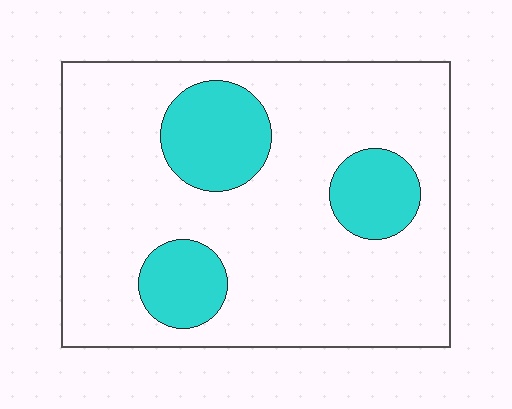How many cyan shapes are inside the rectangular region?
3.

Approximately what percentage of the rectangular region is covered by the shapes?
Approximately 20%.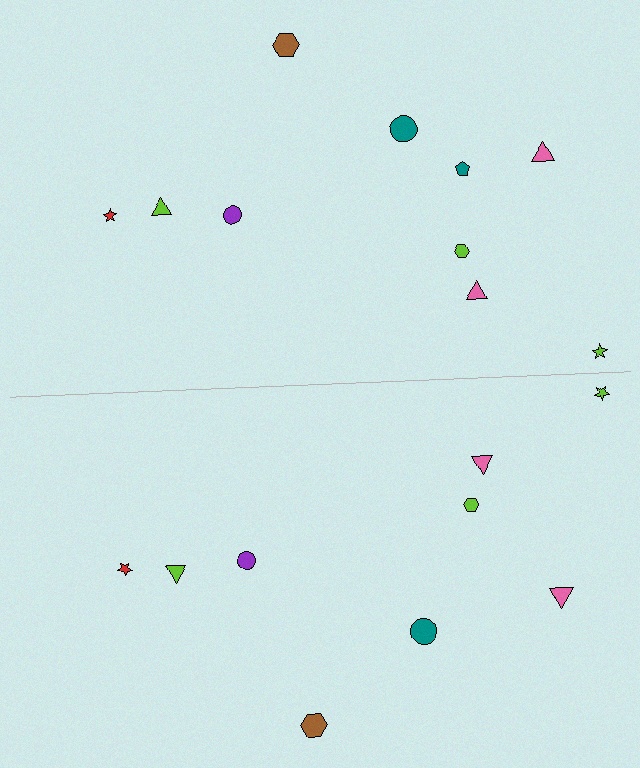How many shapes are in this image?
There are 19 shapes in this image.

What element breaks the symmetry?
A teal pentagon is missing from the bottom side.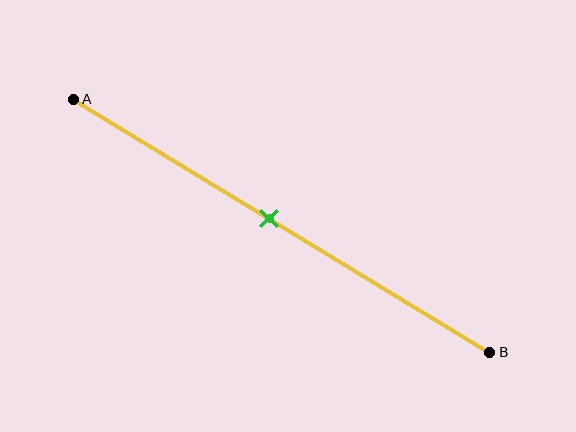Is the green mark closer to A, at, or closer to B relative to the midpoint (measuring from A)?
The green mark is approximately at the midpoint of segment AB.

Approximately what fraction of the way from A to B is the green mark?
The green mark is approximately 45% of the way from A to B.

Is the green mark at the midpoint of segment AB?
Yes, the mark is approximately at the midpoint.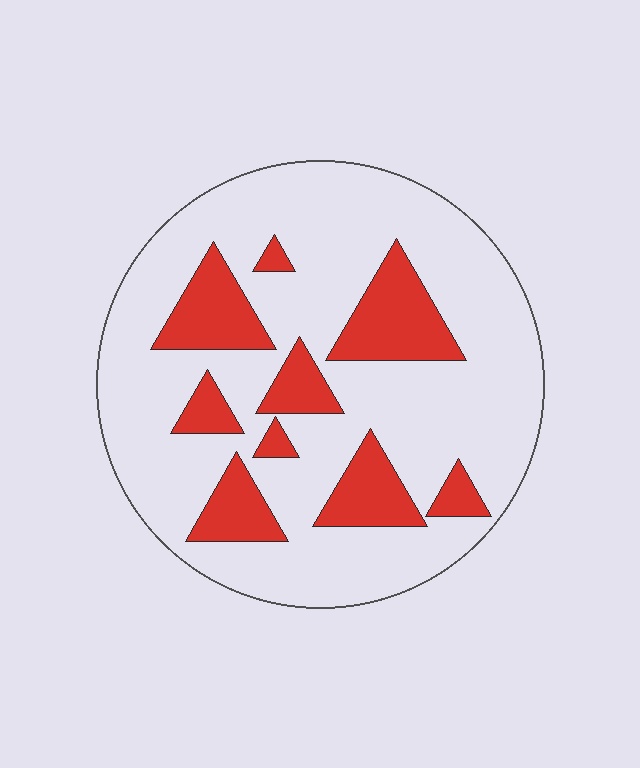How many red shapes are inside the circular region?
9.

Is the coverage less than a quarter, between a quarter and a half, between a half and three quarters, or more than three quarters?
Less than a quarter.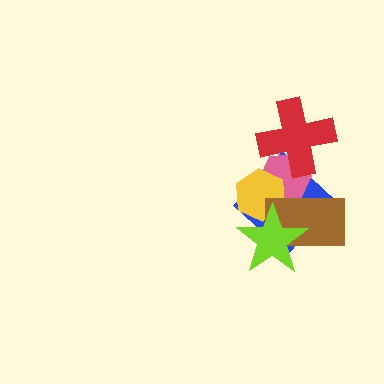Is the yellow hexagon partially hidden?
Yes, it is partially covered by another shape.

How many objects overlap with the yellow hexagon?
4 objects overlap with the yellow hexagon.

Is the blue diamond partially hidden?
Yes, it is partially covered by another shape.